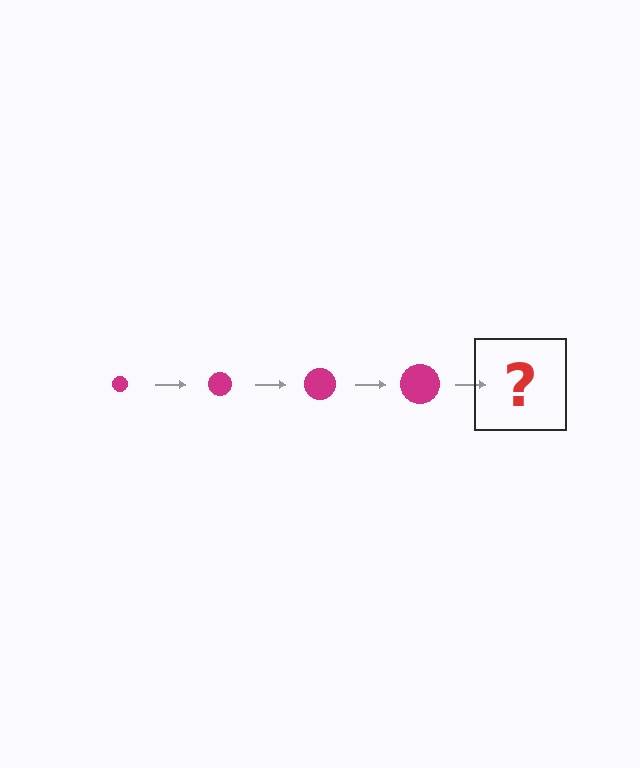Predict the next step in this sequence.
The next step is a magenta circle, larger than the previous one.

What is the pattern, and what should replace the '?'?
The pattern is that the circle gets progressively larger each step. The '?' should be a magenta circle, larger than the previous one.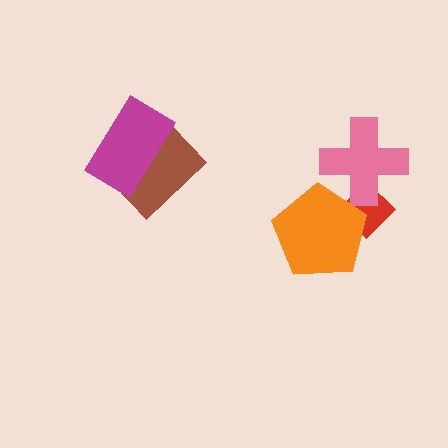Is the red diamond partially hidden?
Yes, it is partially covered by another shape.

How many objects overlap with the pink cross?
2 objects overlap with the pink cross.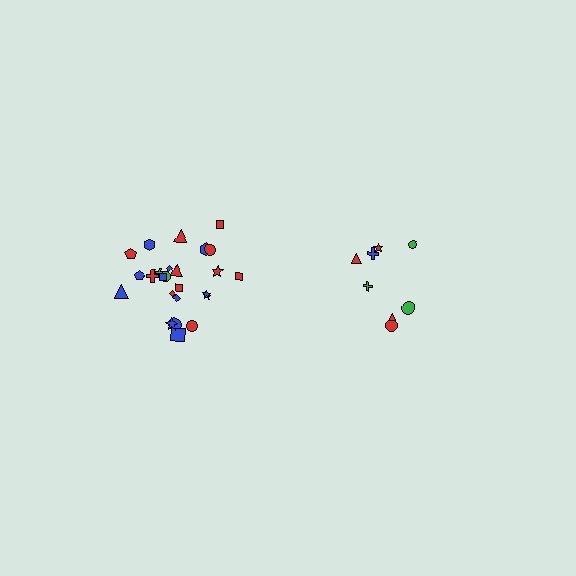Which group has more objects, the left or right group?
The left group.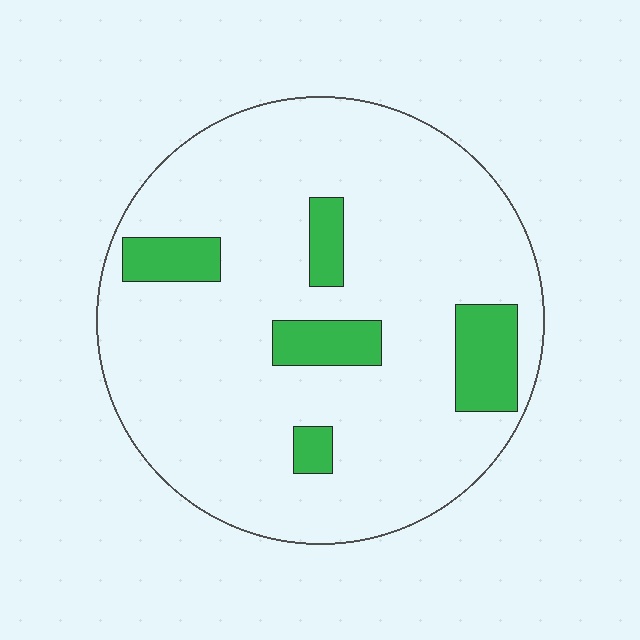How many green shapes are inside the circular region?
5.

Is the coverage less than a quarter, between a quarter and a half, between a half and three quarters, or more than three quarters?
Less than a quarter.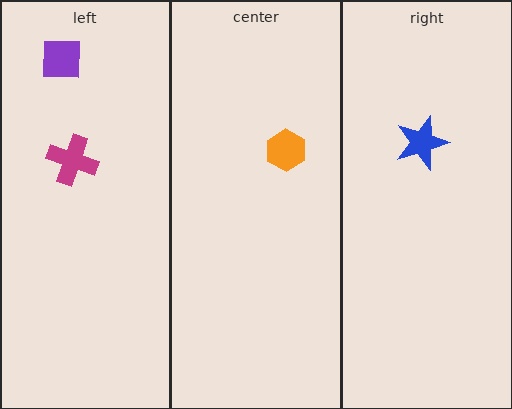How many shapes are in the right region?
1.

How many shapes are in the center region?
1.